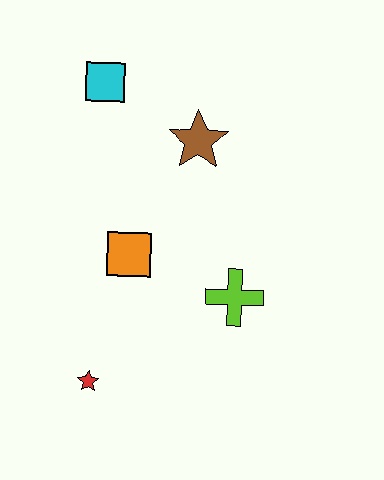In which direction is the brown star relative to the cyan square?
The brown star is to the right of the cyan square.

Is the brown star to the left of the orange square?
No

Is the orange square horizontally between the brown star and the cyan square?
Yes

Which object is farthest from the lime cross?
The cyan square is farthest from the lime cross.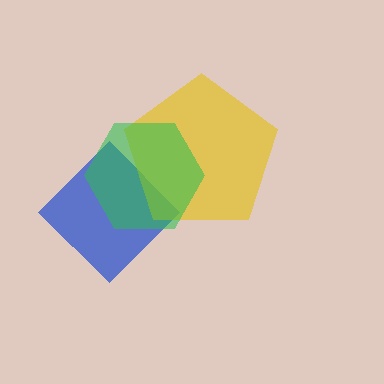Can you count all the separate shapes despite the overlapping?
Yes, there are 3 separate shapes.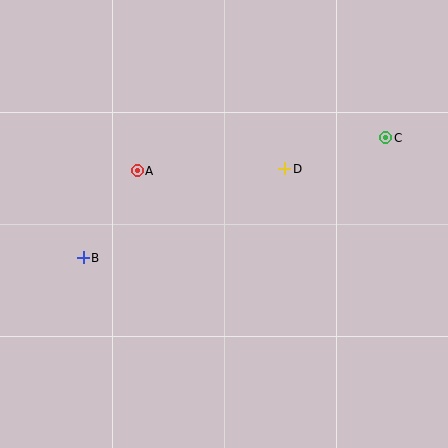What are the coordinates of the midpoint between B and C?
The midpoint between B and C is at (234, 198).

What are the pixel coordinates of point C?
Point C is at (386, 138).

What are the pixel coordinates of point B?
Point B is at (83, 258).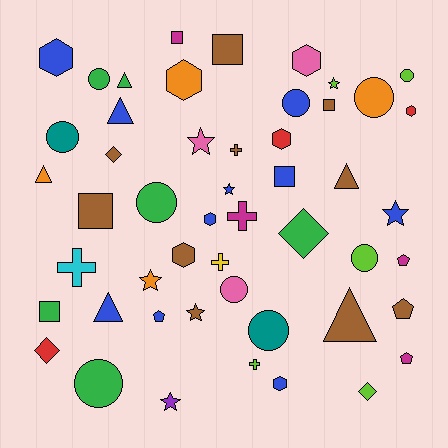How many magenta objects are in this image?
There are 4 magenta objects.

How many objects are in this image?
There are 50 objects.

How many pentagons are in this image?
There are 4 pentagons.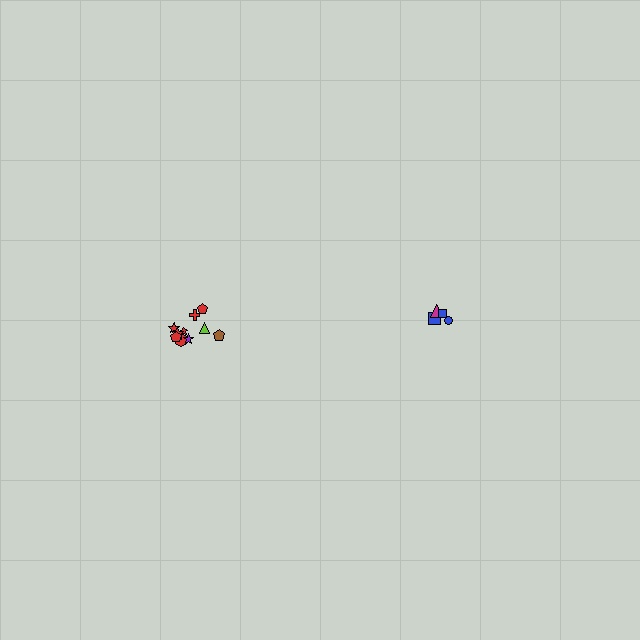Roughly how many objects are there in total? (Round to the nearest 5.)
Roughly 15 objects in total.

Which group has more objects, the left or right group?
The left group.